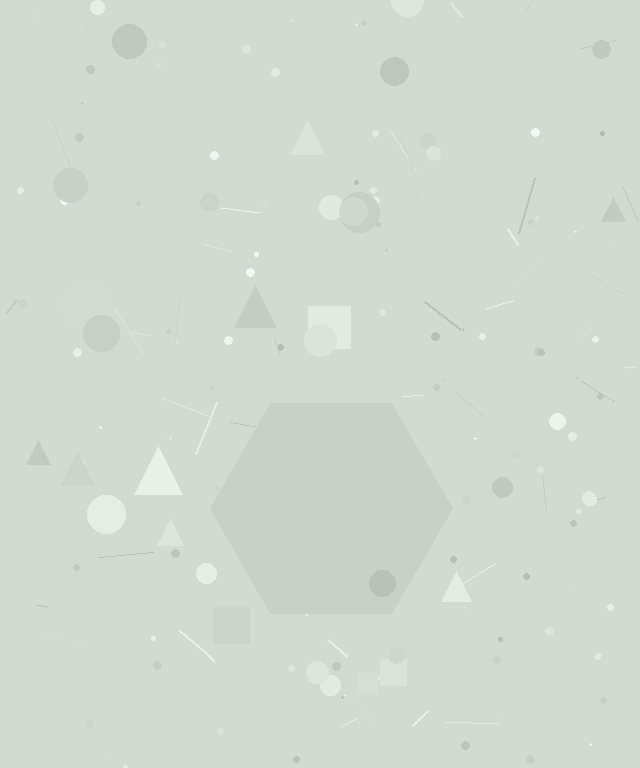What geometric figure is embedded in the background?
A hexagon is embedded in the background.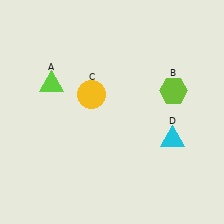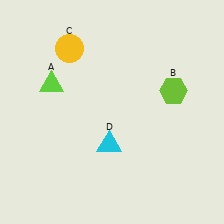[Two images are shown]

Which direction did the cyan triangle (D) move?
The cyan triangle (D) moved left.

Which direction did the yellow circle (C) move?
The yellow circle (C) moved up.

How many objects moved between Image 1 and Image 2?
2 objects moved between the two images.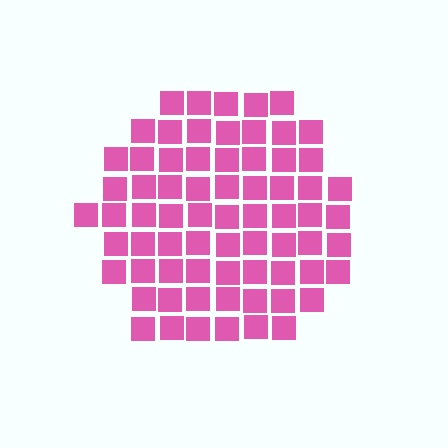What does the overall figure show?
The overall figure shows a hexagon.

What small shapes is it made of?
It is made of small squares.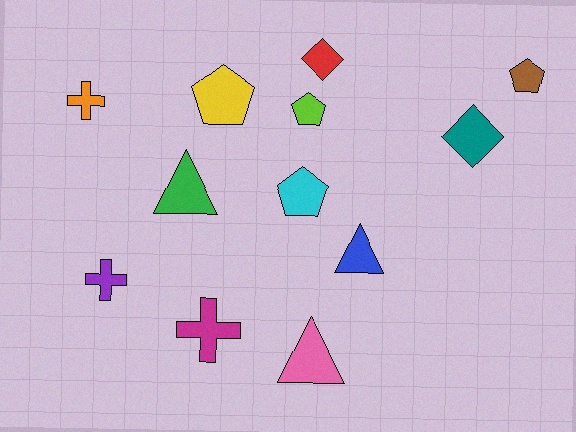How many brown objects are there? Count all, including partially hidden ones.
There is 1 brown object.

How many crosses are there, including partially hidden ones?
There are 3 crosses.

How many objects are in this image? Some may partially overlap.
There are 12 objects.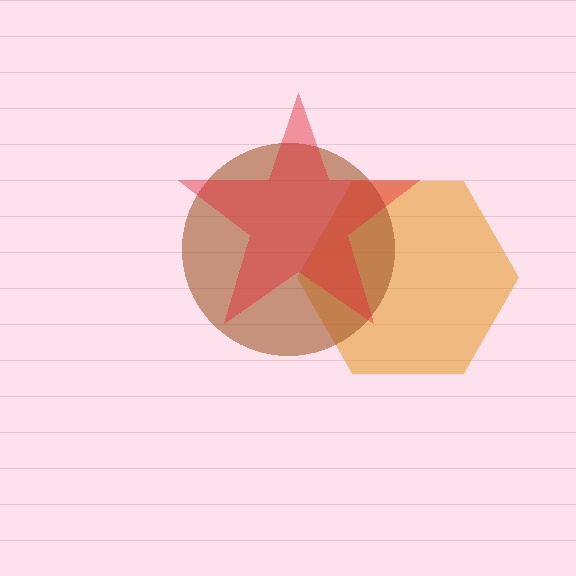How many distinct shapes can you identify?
There are 3 distinct shapes: an orange hexagon, a brown circle, a red star.